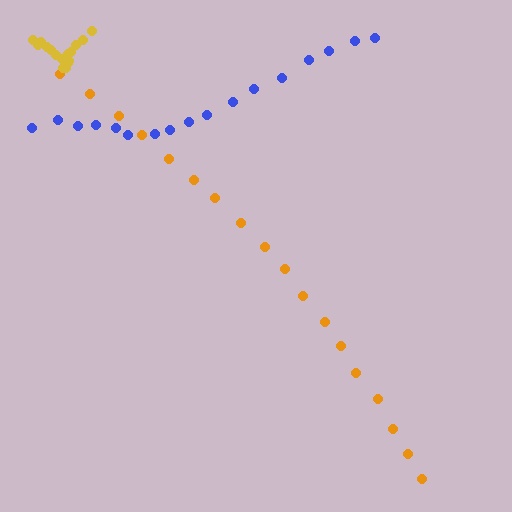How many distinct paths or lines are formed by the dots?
There are 3 distinct paths.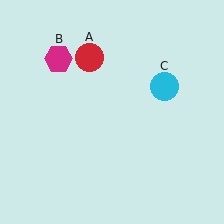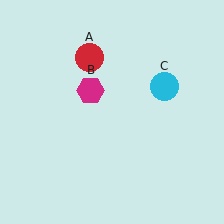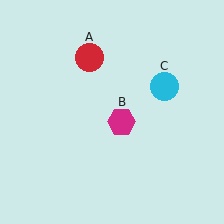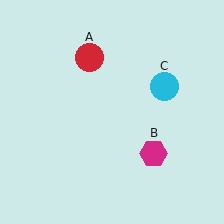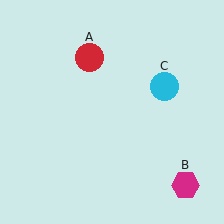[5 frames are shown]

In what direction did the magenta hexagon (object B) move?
The magenta hexagon (object B) moved down and to the right.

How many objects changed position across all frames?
1 object changed position: magenta hexagon (object B).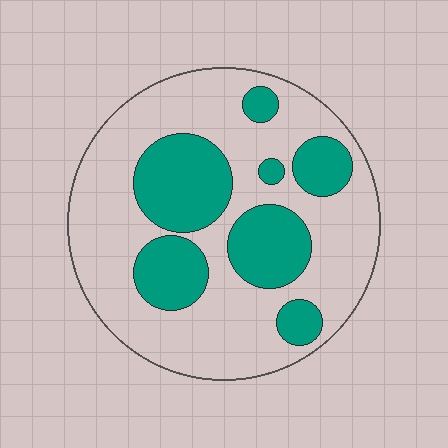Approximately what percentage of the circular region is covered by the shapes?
Approximately 30%.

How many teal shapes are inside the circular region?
7.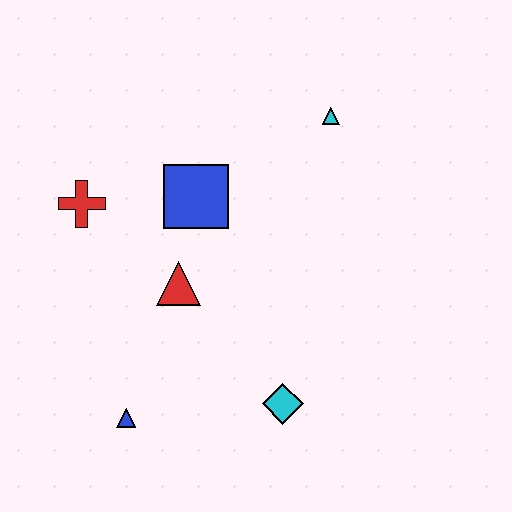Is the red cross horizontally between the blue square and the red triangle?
No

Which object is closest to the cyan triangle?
The blue square is closest to the cyan triangle.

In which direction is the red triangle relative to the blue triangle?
The red triangle is above the blue triangle.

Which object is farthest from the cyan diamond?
The cyan triangle is farthest from the cyan diamond.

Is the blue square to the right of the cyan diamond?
No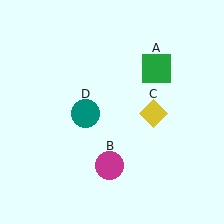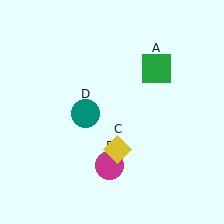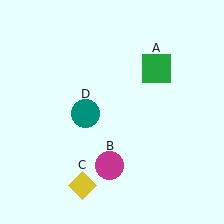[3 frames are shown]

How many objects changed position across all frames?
1 object changed position: yellow diamond (object C).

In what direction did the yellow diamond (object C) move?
The yellow diamond (object C) moved down and to the left.